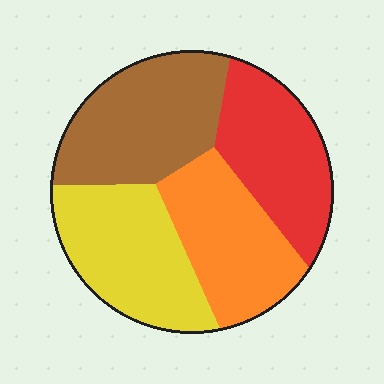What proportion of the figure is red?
Red takes up about one quarter (1/4) of the figure.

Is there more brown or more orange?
Brown.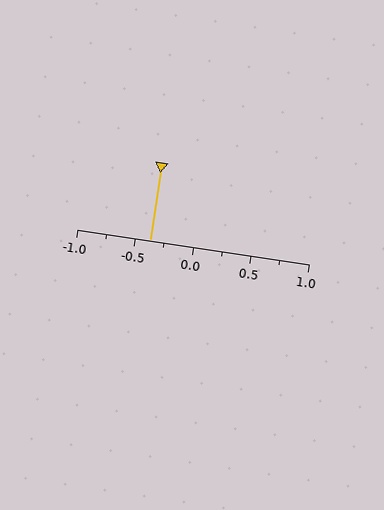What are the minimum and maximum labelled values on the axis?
The axis runs from -1.0 to 1.0.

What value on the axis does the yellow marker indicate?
The marker indicates approximately -0.38.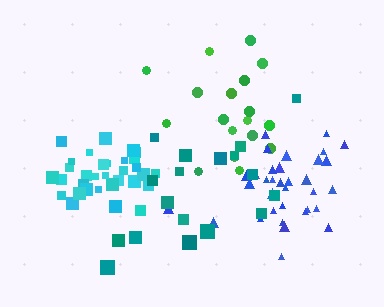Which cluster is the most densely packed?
Cyan.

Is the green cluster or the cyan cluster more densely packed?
Cyan.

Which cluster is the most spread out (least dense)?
Teal.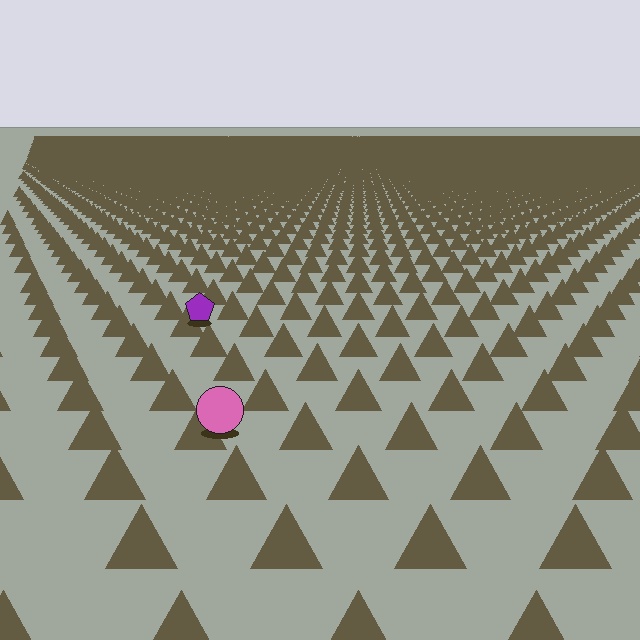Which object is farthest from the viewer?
The purple pentagon is farthest from the viewer. It appears smaller and the ground texture around it is denser.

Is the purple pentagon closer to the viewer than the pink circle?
No. The pink circle is closer — you can tell from the texture gradient: the ground texture is coarser near it.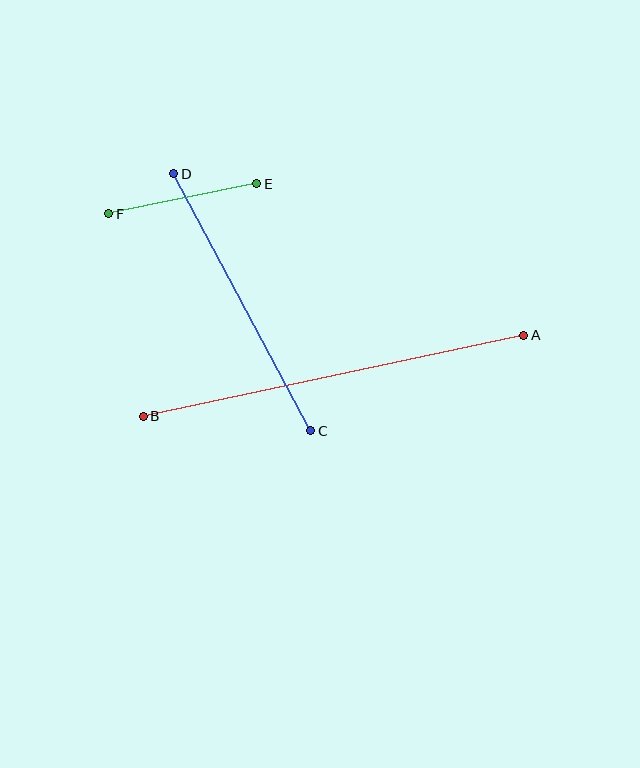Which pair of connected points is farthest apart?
Points A and B are farthest apart.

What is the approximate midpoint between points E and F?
The midpoint is at approximately (183, 199) pixels.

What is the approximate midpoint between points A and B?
The midpoint is at approximately (333, 376) pixels.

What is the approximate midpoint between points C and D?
The midpoint is at approximately (242, 302) pixels.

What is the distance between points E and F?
The distance is approximately 151 pixels.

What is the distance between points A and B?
The distance is approximately 389 pixels.